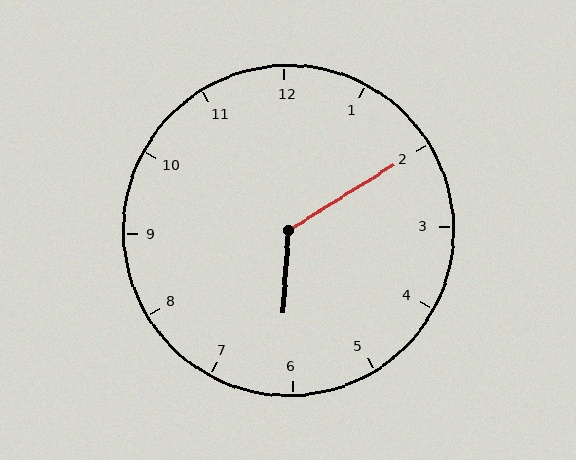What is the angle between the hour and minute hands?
Approximately 125 degrees.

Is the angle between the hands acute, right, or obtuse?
It is obtuse.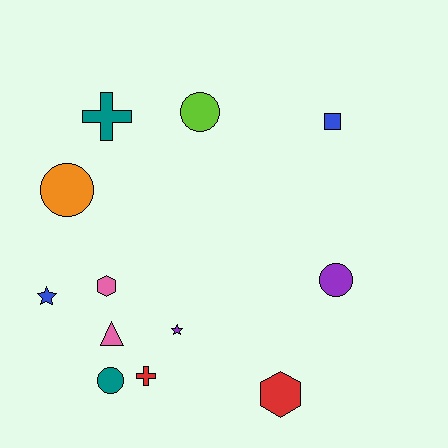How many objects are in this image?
There are 12 objects.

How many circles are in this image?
There are 4 circles.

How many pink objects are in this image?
There are 2 pink objects.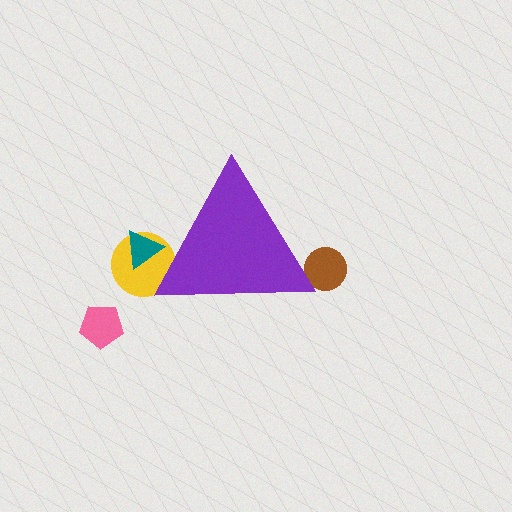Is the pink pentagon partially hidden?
No, the pink pentagon is fully visible.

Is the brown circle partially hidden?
Yes, the brown circle is partially hidden behind the purple triangle.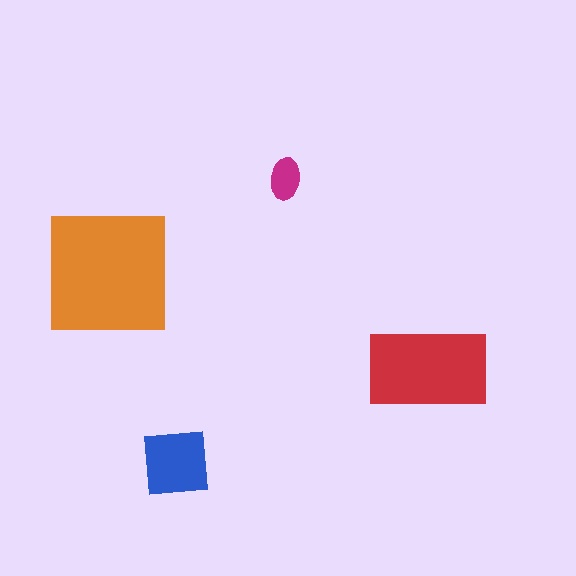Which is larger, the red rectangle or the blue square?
The red rectangle.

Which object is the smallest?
The magenta ellipse.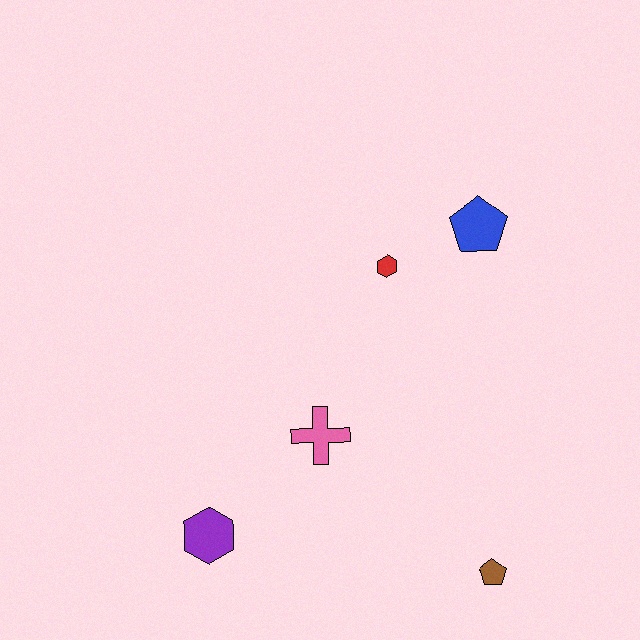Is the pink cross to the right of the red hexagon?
No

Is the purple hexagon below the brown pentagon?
No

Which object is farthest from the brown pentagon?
The blue pentagon is farthest from the brown pentagon.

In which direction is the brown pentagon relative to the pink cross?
The brown pentagon is to the right of the pink cross.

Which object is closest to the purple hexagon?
The pink cross is closest to the purple hexagon.